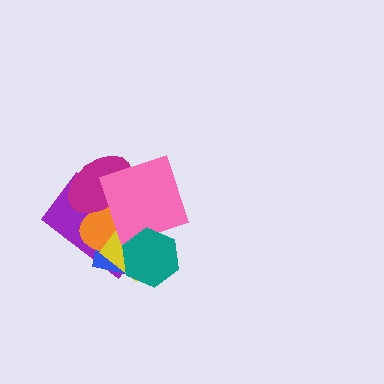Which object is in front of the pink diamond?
The teal hexagon is in front of the pink diamond.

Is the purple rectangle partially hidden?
Yes, it is partially covered by another shape.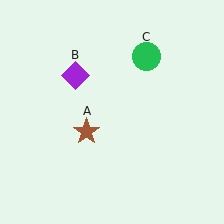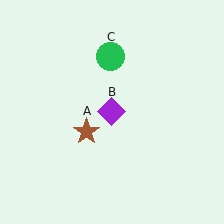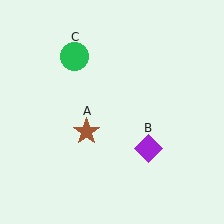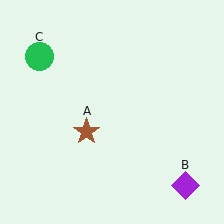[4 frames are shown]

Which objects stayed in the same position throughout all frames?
Brown star (object A) remained stationary.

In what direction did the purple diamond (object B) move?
The purple diamond (object B) moved down and to the right.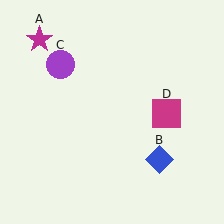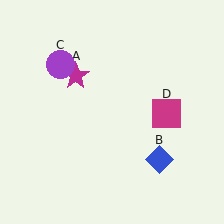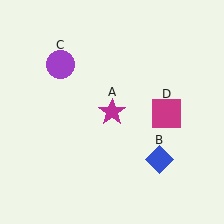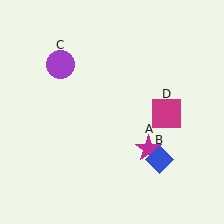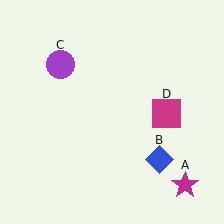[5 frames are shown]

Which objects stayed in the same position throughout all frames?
Blue diamond (object B) and purple circle (object C) and magenta square (object D) remained stationary.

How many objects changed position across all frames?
1 object changed position: magenta star (object A).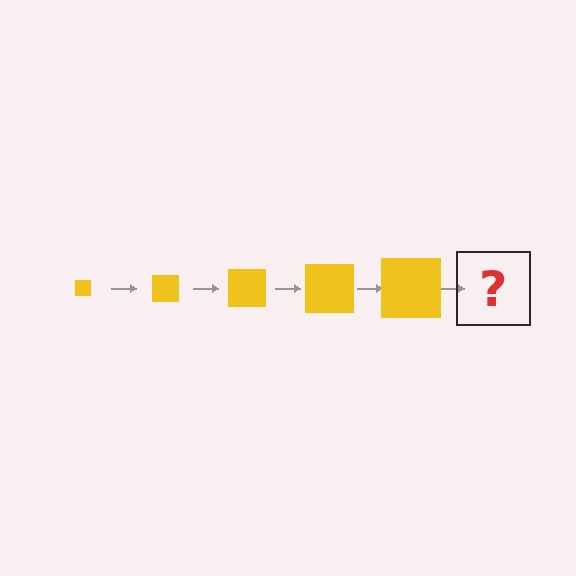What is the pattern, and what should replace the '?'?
The pattern is that the square gets progressively larger each step. The '?' should be a yellow square, larger than the previous one.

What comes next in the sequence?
The next element should be a yellow square, larger than the previous one.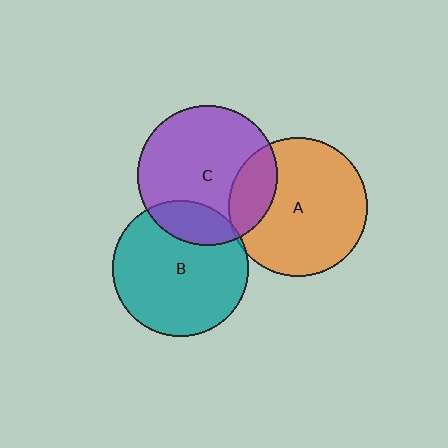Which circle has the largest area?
Circle C (purple).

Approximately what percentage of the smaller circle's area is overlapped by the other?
Approximately 20%.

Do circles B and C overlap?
Yes.